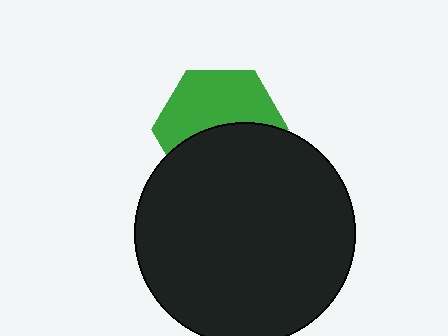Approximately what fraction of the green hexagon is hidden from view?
Roughly 48% of the green hexagon is hidden behind the black circle.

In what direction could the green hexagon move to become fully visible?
The green hexagon could move up. That would shift it out from behind the black circle entirely.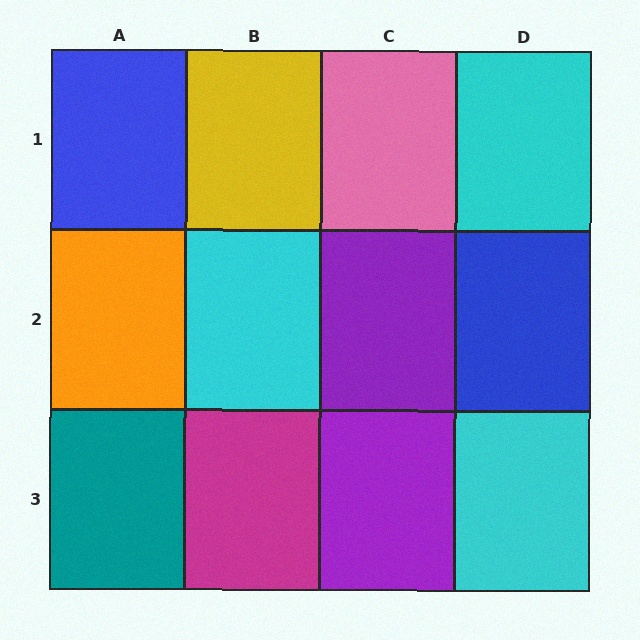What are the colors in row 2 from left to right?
Orange, cyan, purple, blue.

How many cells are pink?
1 cell is pink.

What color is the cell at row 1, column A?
Blue.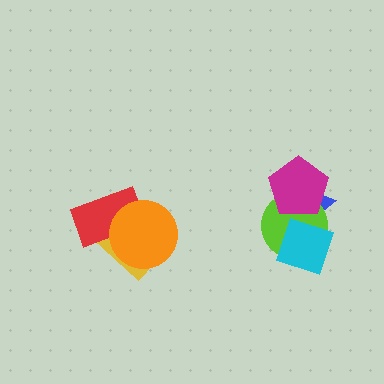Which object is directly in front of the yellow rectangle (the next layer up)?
The red rectangle is directly in front of the yellow rectangle.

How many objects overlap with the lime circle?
3 objects overlap with the lime circle.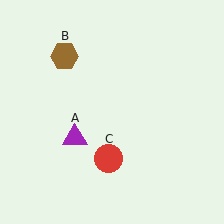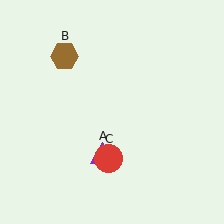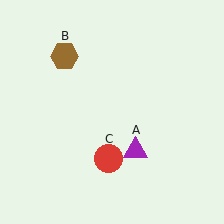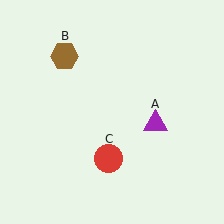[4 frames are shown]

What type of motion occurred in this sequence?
The purple triangle (object A) rotated counterclockwise around the center of the scene.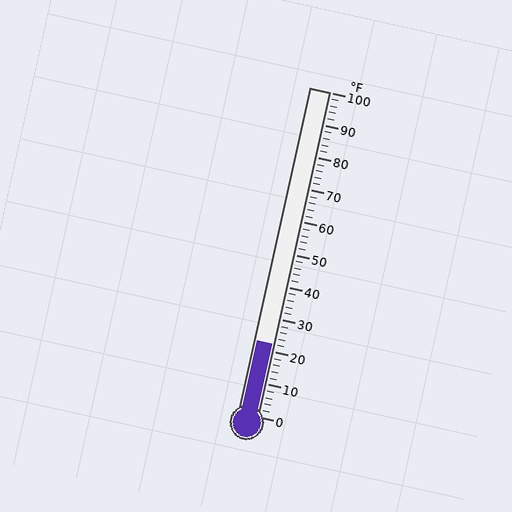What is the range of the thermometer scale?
The thermometer scale ranges from 0°F to 100°F.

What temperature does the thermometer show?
The thermometer shows approximately 22°F.